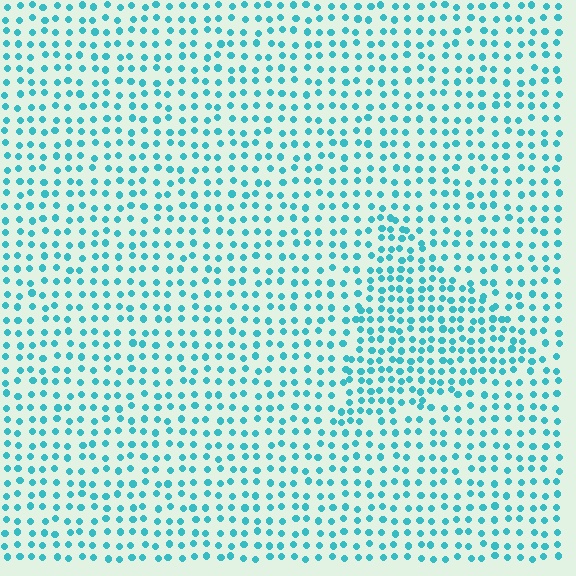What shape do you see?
I see a triangle.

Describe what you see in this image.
The image contains small cyan elements arranged at two different densities. A triangle-shaped region is visible where the elements are more densely packed than the surrounding area.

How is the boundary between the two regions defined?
The boundary is defined by a change in element density (approximately 1.5x ratio). All elements are the same color, size, and shape.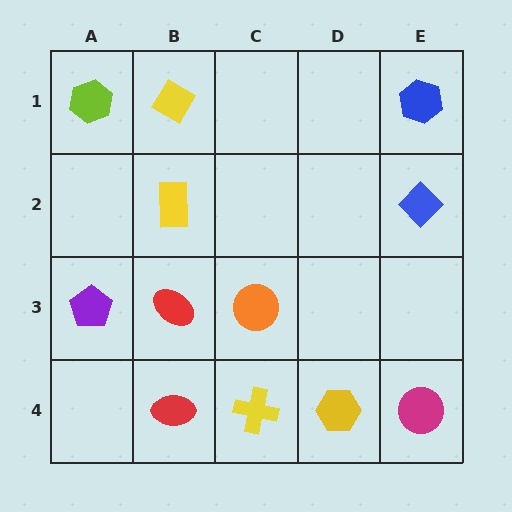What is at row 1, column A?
A lime hexagon.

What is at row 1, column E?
A blue hexagon.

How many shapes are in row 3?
3 shapes.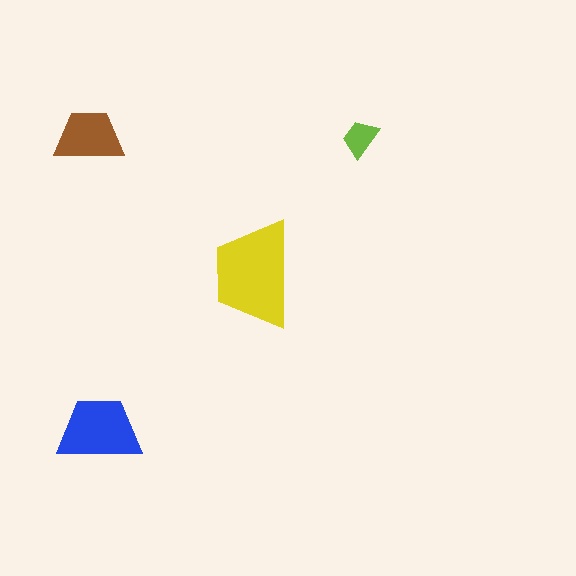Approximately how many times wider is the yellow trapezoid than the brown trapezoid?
About 1.5 times wider.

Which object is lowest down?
The blue trapezoid is bottommost.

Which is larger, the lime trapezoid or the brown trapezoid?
The brown one.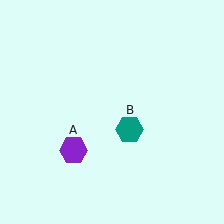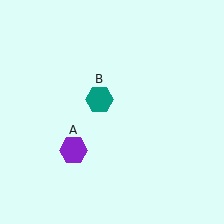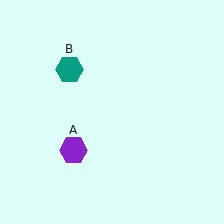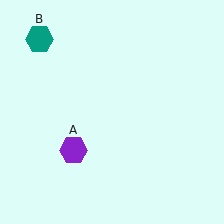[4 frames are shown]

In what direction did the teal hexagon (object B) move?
The teal hexagon (object B) moved up and to the left.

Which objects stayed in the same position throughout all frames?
Purple hexagon (object A) remained stationary.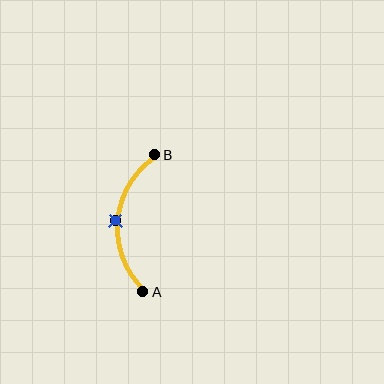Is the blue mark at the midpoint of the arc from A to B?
Yes. The blue mark lies on the arc at equal arc-length from both A and B — it is the arc midpoint.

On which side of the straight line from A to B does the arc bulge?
The arc bulges to the left of the straight line connecting A and B.